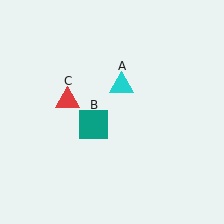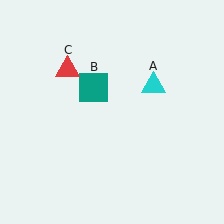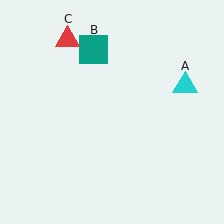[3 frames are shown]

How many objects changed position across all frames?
3 objects changed position: cyan triangle (object A), teal square (object B), red triangle (object C).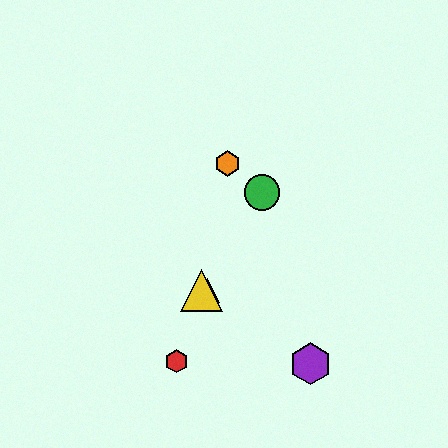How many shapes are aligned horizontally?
2 shapes (the blue triangle, the yellow triangle) are aligned horizontally.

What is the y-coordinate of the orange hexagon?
The orange hexagon is at y≈163.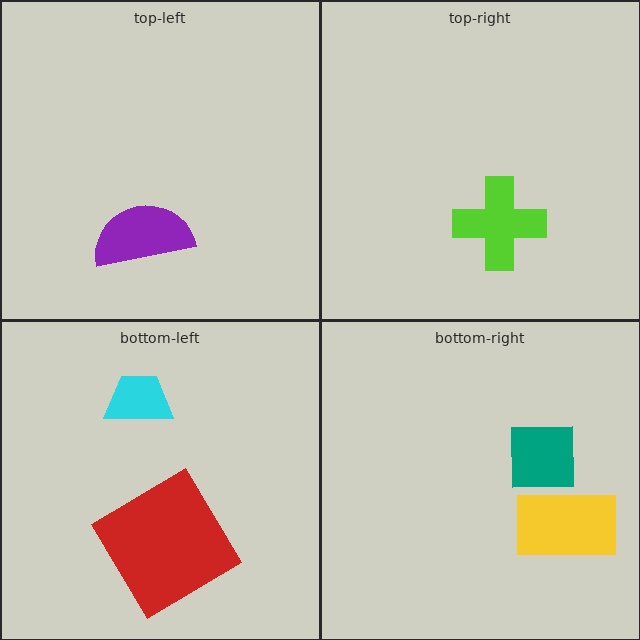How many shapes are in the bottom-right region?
2.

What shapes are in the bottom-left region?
The cyan trapezoid, the red diamond.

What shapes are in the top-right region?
The lime cross.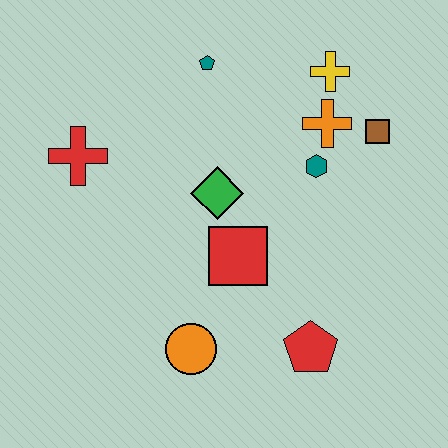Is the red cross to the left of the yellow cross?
Yes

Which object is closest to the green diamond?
The red square is closest to the green diamond.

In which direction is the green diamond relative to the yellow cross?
The green diamond is below the yellow cross.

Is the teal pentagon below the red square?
No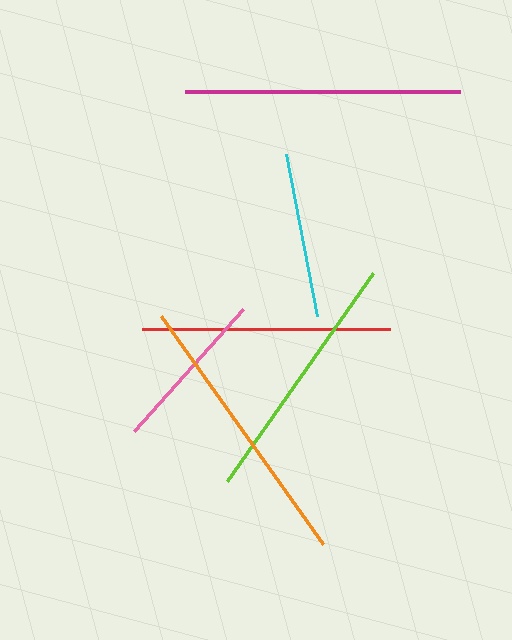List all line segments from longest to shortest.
From longest to shortest: orange, magenta, lime, red, cyan, pink.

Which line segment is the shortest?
The pink line is the shortest at approximately 164 pixels.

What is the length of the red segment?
The red segment is approximately 247 pixels long.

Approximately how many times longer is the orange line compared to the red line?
The orange line is approximately 1.1 times the length of the red line.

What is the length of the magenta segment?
The magenta segment is approximately 275 pixels long.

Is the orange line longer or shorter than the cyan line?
The orange line is longer than the cyan line.